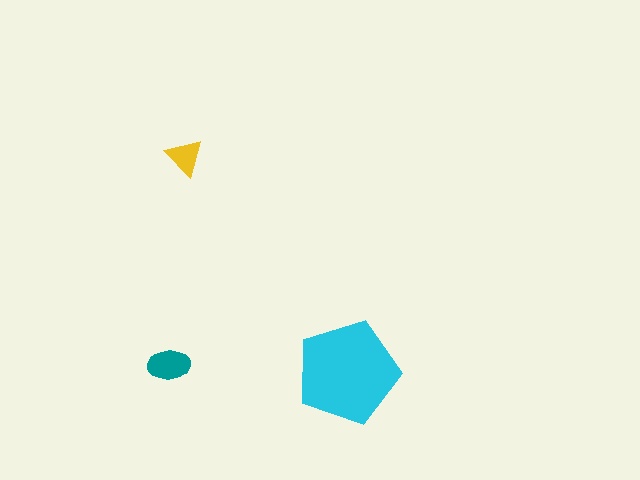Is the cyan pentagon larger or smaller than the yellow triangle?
Larger.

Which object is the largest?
The cyan pentagon.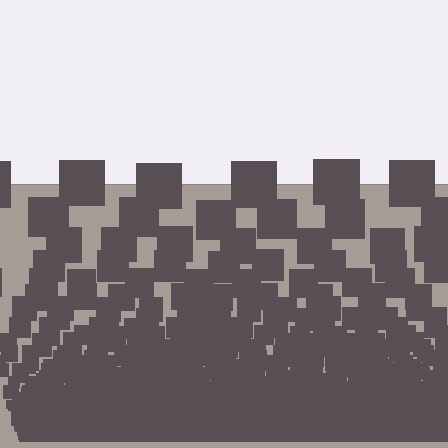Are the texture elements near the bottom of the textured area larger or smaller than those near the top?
Smaller. The gradient is inverted — elements near the bottom are smaller and denser.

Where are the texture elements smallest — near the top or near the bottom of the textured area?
Near the bottom.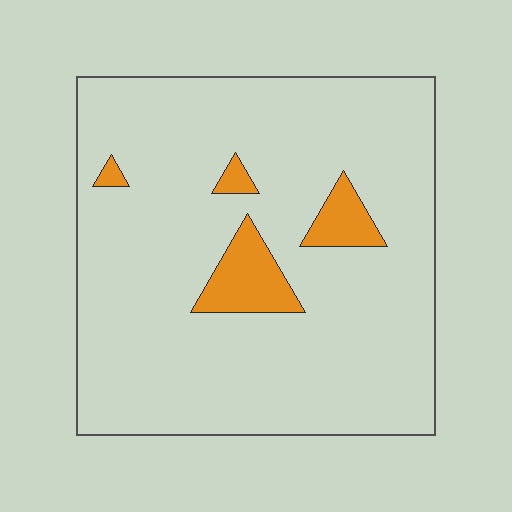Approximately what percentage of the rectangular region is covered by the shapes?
Approximately 10%.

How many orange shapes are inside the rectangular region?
4.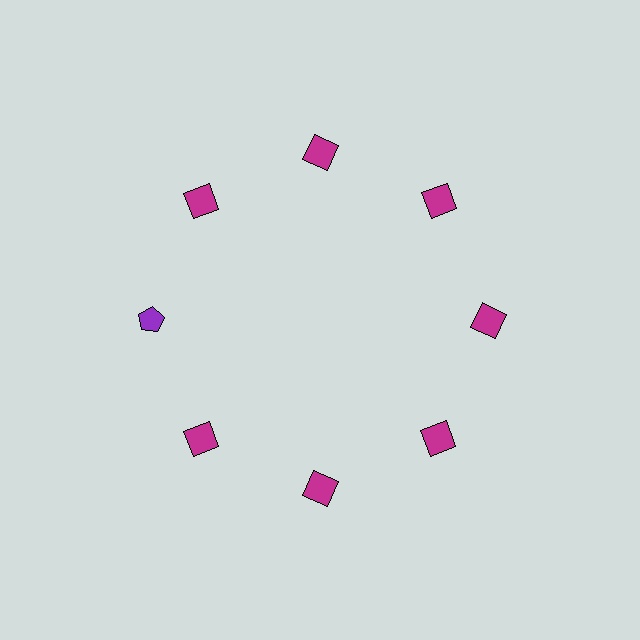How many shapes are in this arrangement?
There are 8 shapes arranged in a ring pattern.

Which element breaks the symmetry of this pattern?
The purple pentagon at roughly the 9 o'clock position breaks the symmetry. All other shapes are magenta squares.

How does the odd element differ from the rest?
It differs in both color (purple instead of magenta) and shape (pentagon instead of square).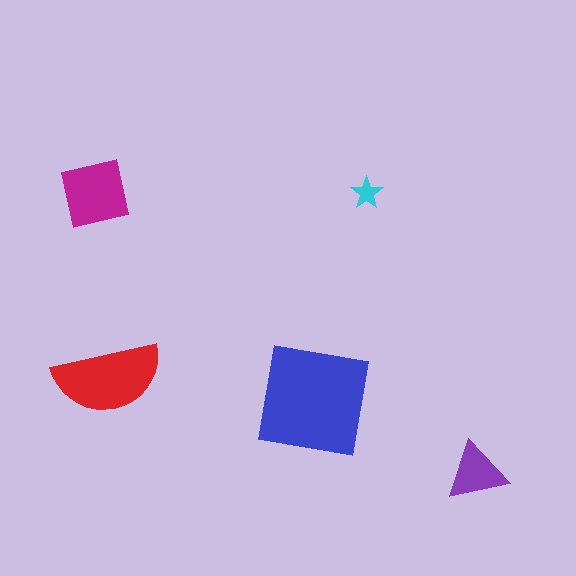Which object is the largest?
The blue square.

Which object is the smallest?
The cyan star.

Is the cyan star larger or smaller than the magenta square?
Smaller.